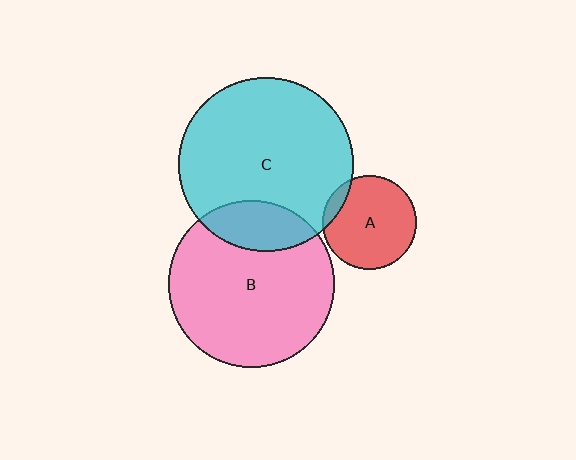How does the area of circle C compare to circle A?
Approximately 3.5 times.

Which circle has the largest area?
Circle C (cyan).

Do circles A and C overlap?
Yes.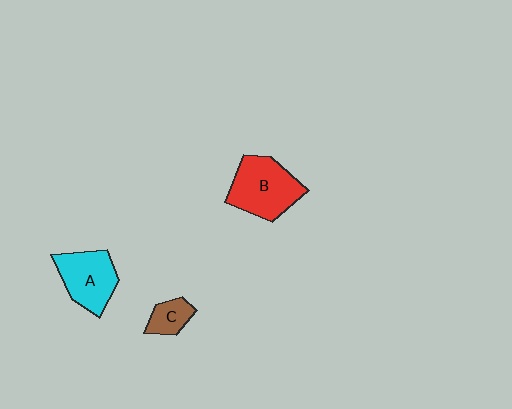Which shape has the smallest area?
Shape C (brown).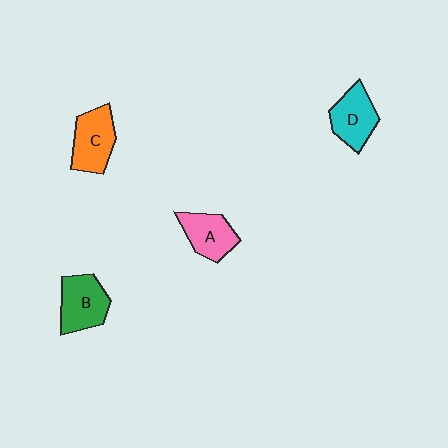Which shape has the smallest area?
Shape A (pink).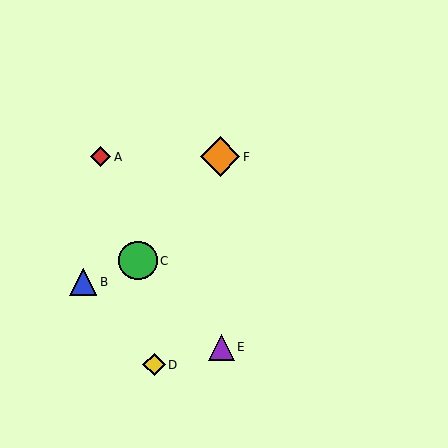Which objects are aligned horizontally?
Objects A, F are aligned horizontally.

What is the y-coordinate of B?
Object B is at y≈282.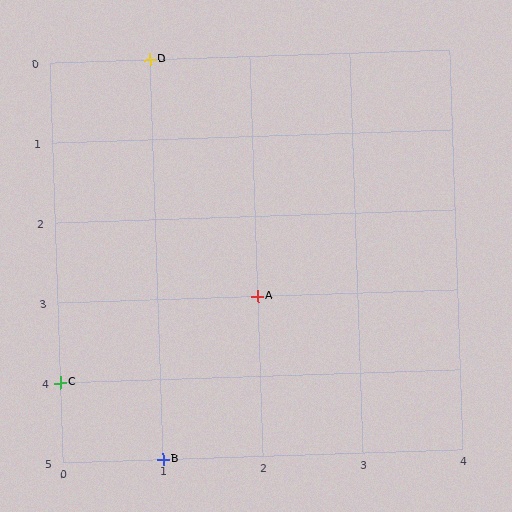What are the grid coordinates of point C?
Point C is at grid coordinates (0, 4).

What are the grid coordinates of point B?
Point B is at grid coordinates (1, 5).